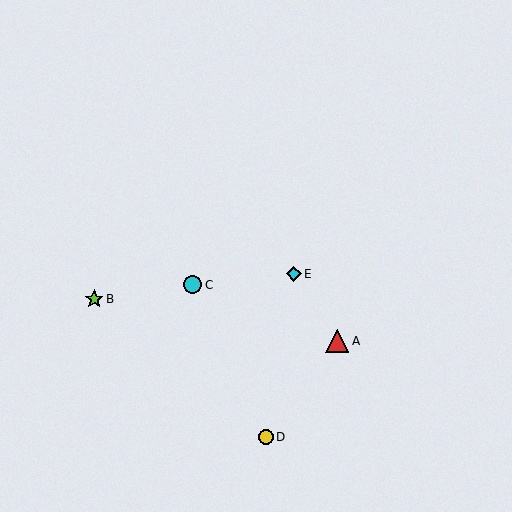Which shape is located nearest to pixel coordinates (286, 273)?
The cyan diamond (labeled E) at (294, 274) is nearest to that location.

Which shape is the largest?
The red triangle (labeled A) is the largest.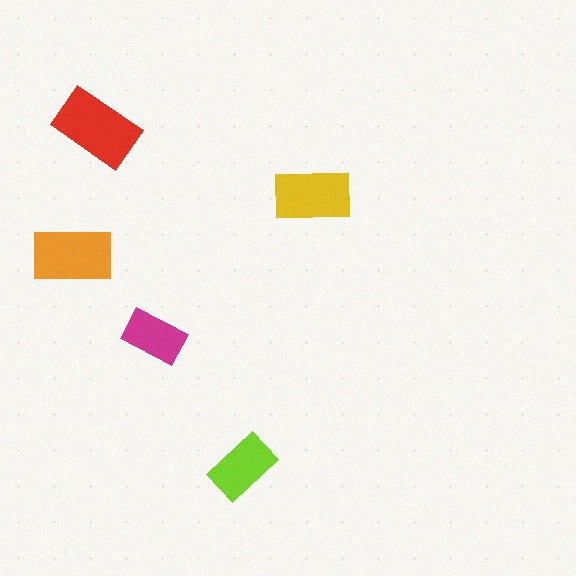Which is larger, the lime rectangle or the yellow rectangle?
The yellow one.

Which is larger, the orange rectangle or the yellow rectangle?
The orange one.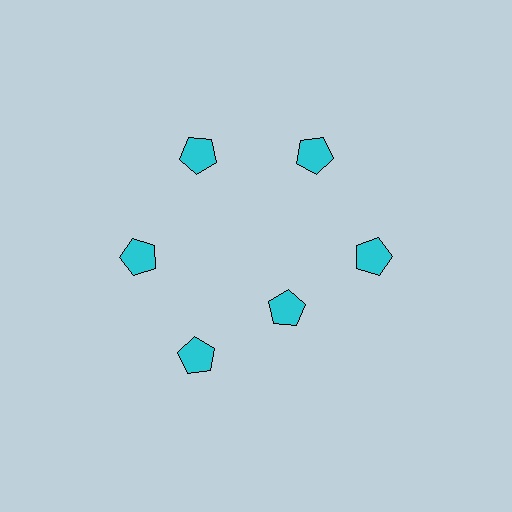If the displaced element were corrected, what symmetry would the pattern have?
It would have 6-fold rotational symmetry — the pattern would map onto itself every 60 degrees.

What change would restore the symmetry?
The symmetry would be restored by moving it outward, back onto the ring so that all 6 pentagons sit at equal angles and equal distance from the center.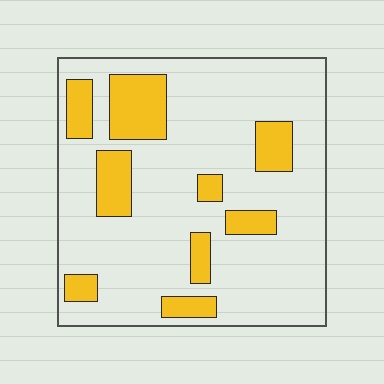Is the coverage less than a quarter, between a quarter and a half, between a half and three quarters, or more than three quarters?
Less than a quarter.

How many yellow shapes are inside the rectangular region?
9.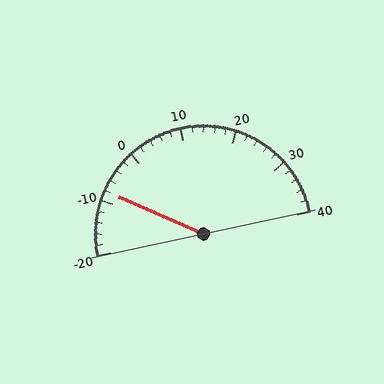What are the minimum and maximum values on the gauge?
The gauge ranges from -20 to 40.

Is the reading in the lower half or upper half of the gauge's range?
The reading is in the lower half of the range (-20 to 40).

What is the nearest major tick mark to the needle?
The nearest major tick mark is -10.